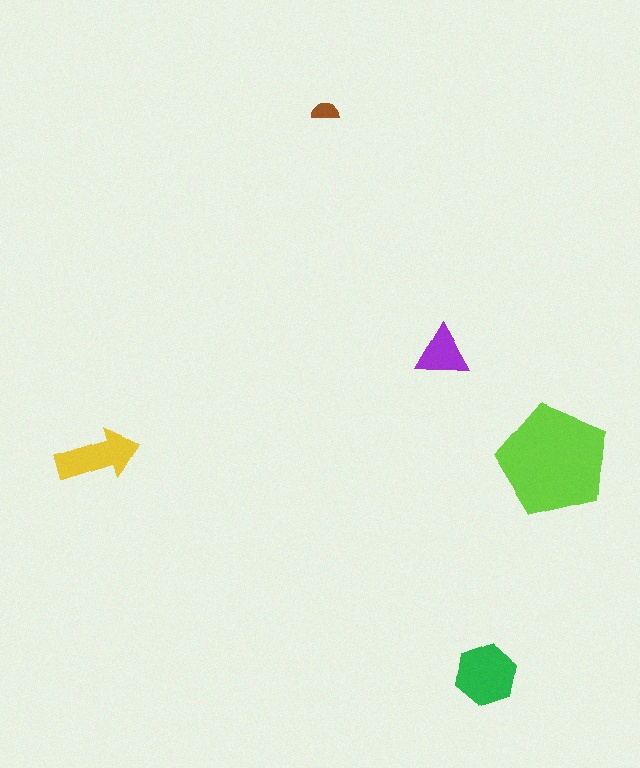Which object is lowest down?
The green hexagon is bottommost.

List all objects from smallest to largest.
The brown semicircle, the purple triangle, the yellow arrow, the green hexagon, the lime pentagon.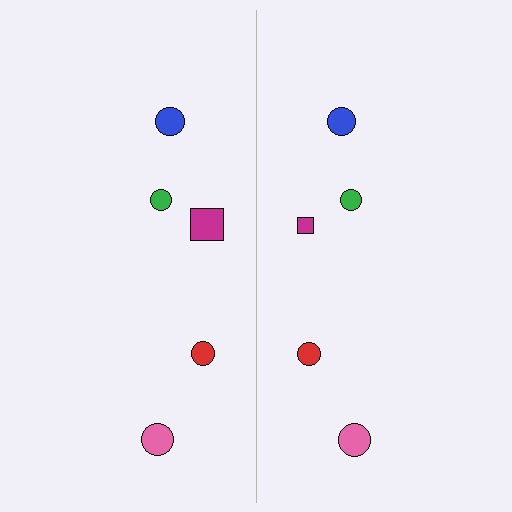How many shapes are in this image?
There are 10 shapes in this image.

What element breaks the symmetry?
The magenta square on the right side has a different size than its mirror counterpart.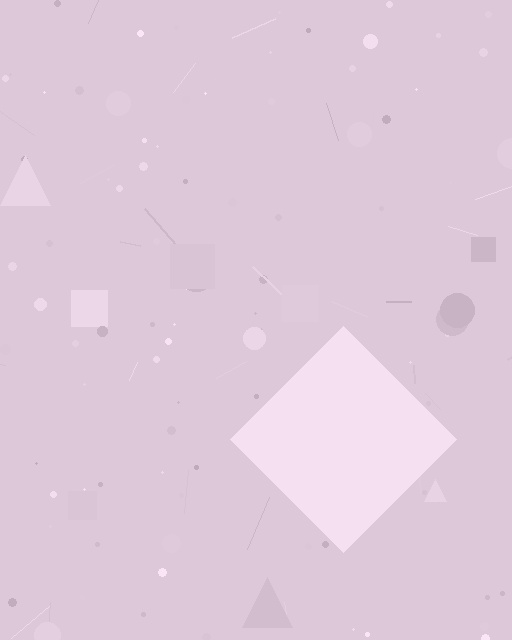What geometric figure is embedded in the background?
A diamond is embedded in the background.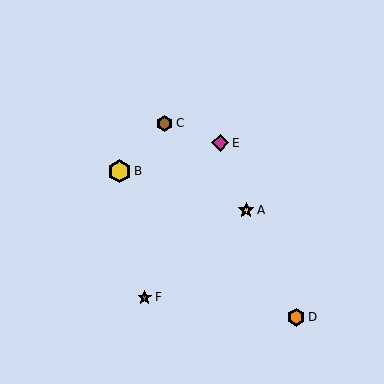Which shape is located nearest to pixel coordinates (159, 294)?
The brown star (labeled F) at (145, 297) is nearest to that location.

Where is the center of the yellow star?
The center of the yellow star is at (246, 210).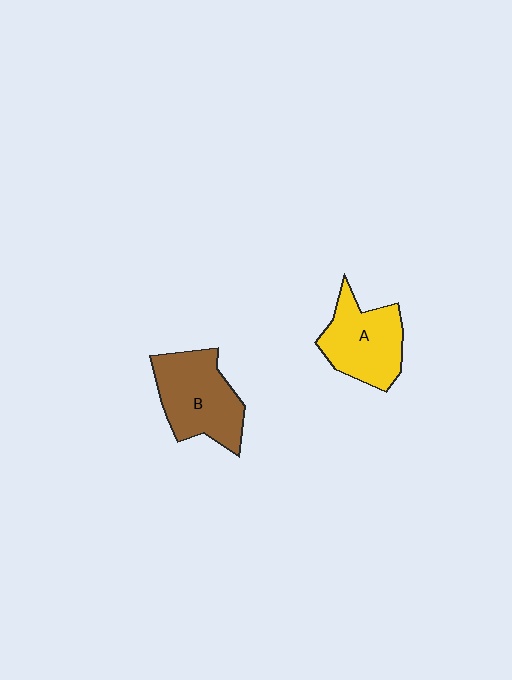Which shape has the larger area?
Shape B (brown).